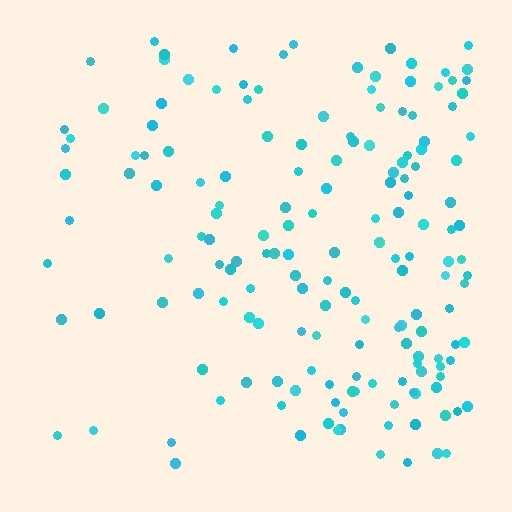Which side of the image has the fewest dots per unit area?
The left.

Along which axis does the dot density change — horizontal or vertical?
Horizontal.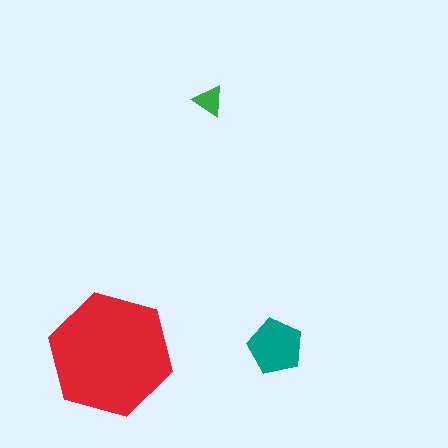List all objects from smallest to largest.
The green triangle, the teal pentagon, the red hexagon.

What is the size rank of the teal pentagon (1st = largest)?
2nd.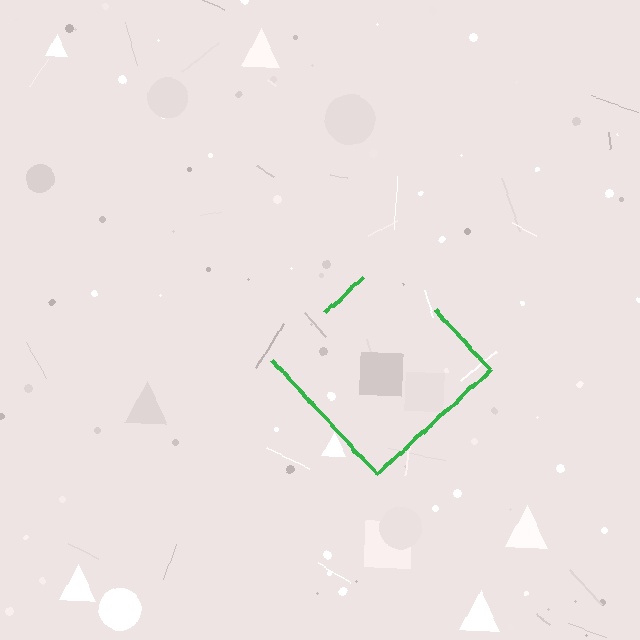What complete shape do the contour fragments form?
The contour fragments form a diamond.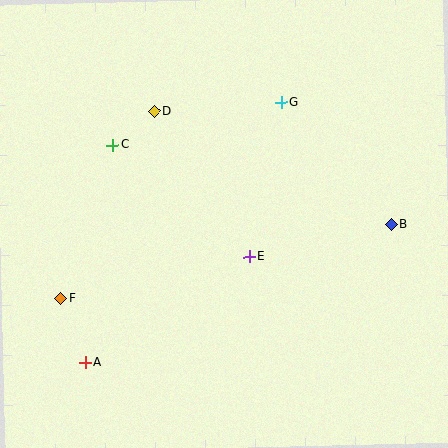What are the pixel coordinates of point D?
Point D is at (154, 111).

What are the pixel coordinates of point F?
Point F is at (60, 298).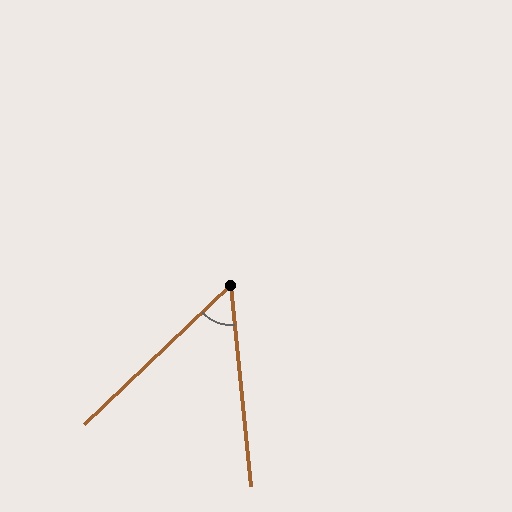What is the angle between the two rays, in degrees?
Approximately 52 degrees.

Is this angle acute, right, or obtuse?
It is acute.